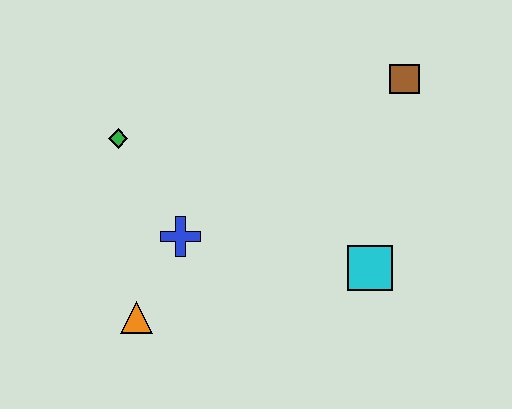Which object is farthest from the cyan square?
The green diamond is farthest from the cyan square.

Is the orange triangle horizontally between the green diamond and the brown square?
Yes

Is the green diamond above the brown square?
No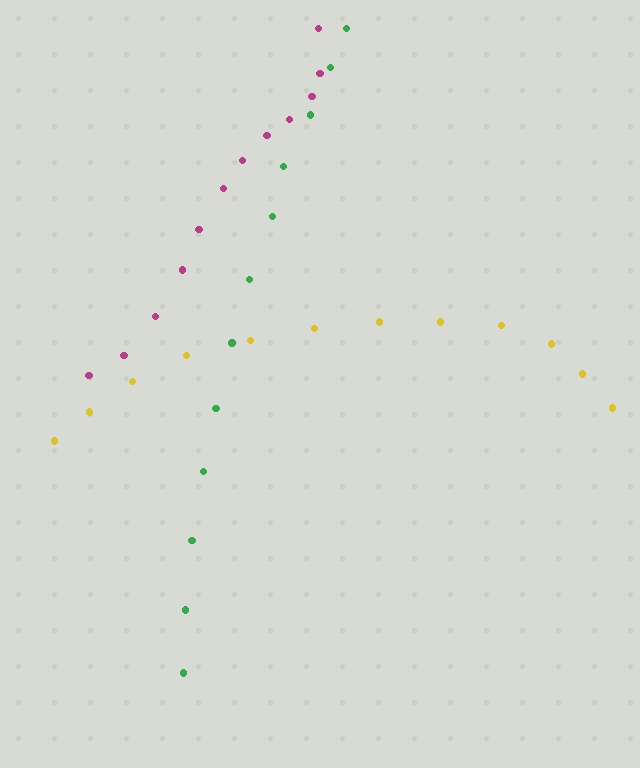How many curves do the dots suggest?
There are 3 distinct paths.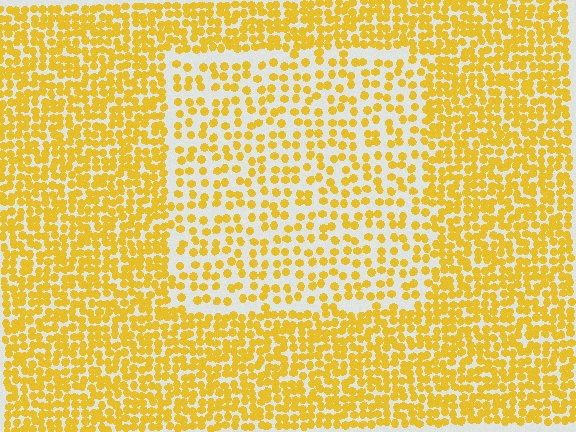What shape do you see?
I see a rectangle.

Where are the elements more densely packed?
The elements are more densely packed outside the rectangle boundary.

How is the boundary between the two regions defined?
The boundary is defined by a change in element density (approximately 1.9x ratio). All elements are the same color, size, and shape.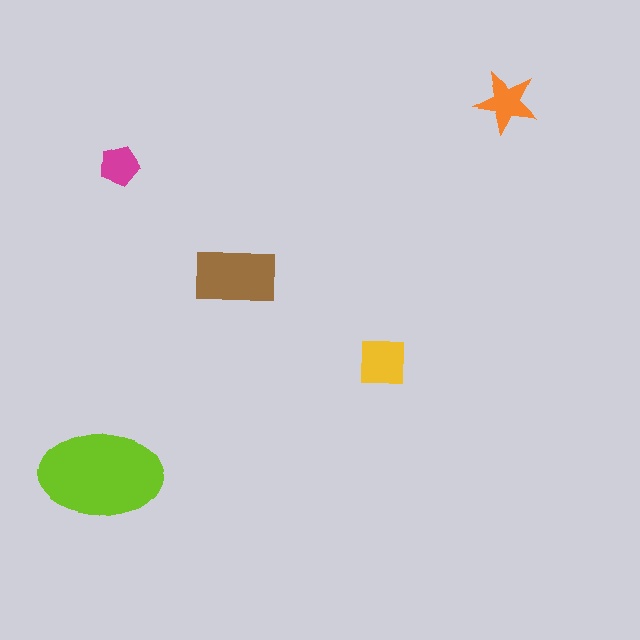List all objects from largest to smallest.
The lime ellipse, the brown rectangle, the yellow square, the orange star, the magenta pentagon.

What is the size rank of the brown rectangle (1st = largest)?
2nd.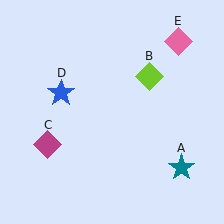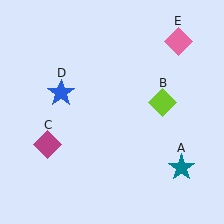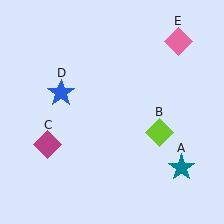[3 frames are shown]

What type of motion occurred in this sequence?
The lime diamond (object B) rotated clockwise around the center of the scene.